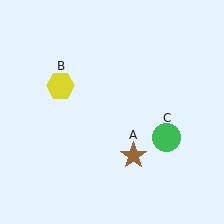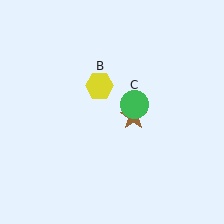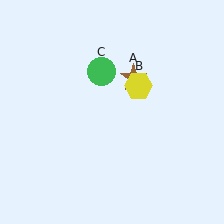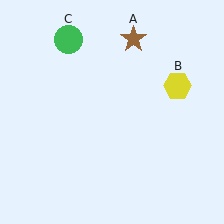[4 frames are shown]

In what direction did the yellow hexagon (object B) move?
The yellow hexagon (object B) moved right.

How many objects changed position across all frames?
3 objects changed position: brown star (object A), yellow hexagon (object B), green circle (object C).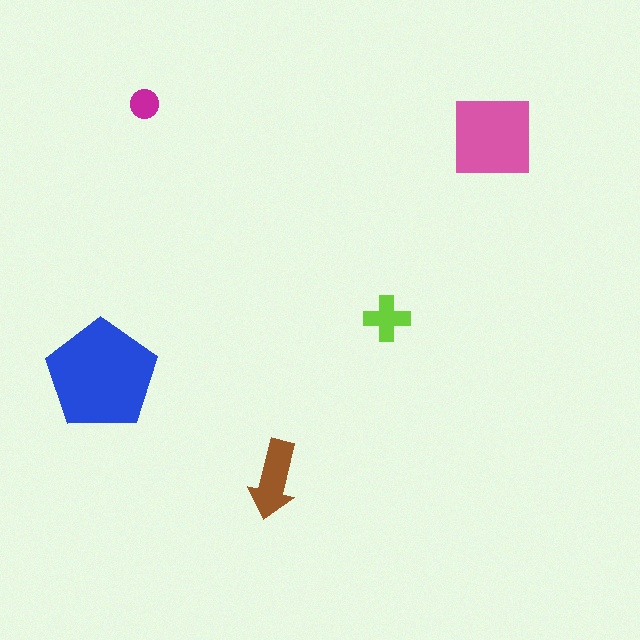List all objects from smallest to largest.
The magenta circle, the lime cross, the brown arrow, the pink square, the blue pentagon.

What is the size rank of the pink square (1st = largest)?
2nd.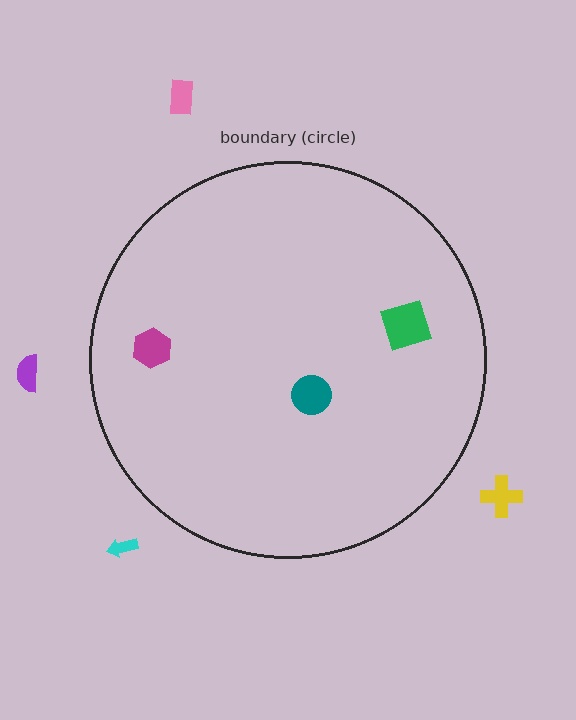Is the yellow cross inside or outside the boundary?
Outside.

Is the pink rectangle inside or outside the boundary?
Outside.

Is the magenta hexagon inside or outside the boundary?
Inside.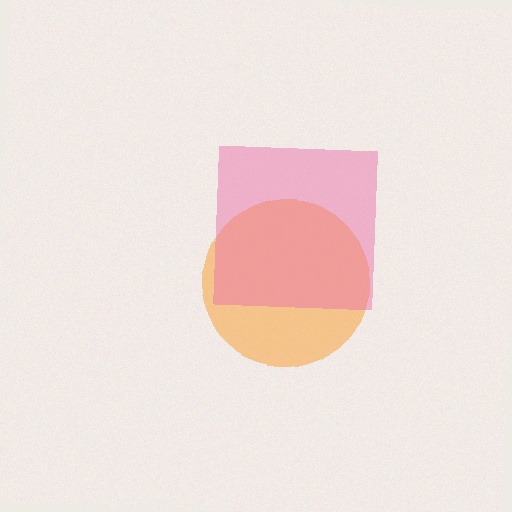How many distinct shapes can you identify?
There are 2 distinct shapes: an orange circle, a pink square.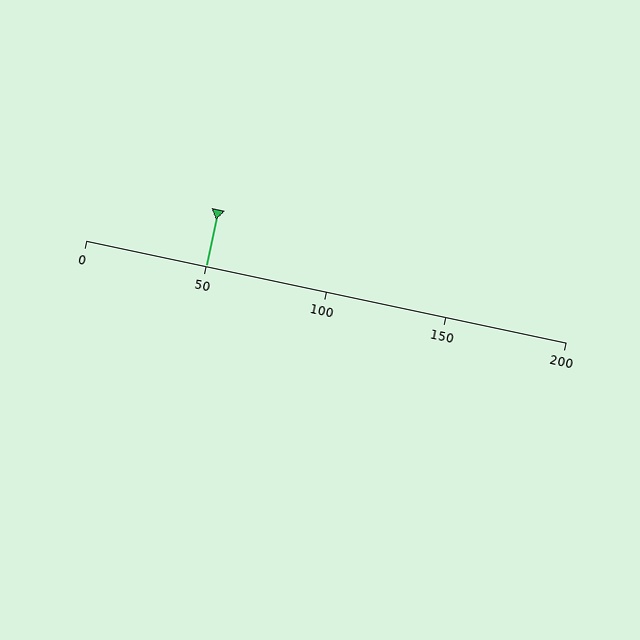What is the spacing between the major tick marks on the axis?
The major ticks are spaced 50 apart.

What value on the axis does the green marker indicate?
The marker indicates approximately 50.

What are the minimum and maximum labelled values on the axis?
The axis runs from 0 to 200.